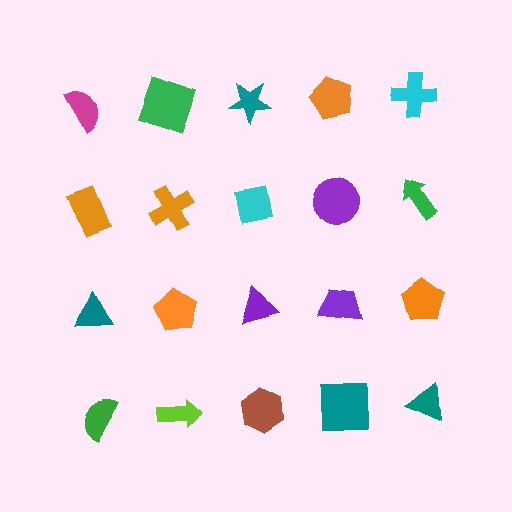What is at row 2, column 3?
A cyan square.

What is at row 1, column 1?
A magenta semicircle.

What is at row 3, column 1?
A teal triangle.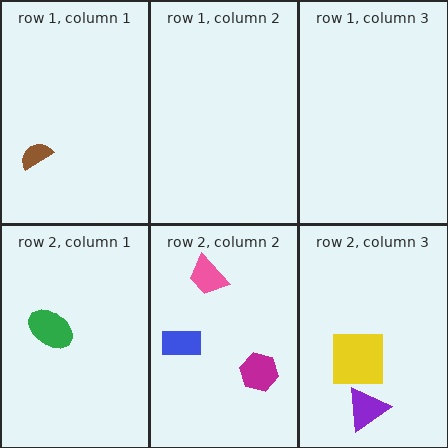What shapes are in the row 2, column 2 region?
The magenta hexagon, the pink trapezoid, the blue rectangle.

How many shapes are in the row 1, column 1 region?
1.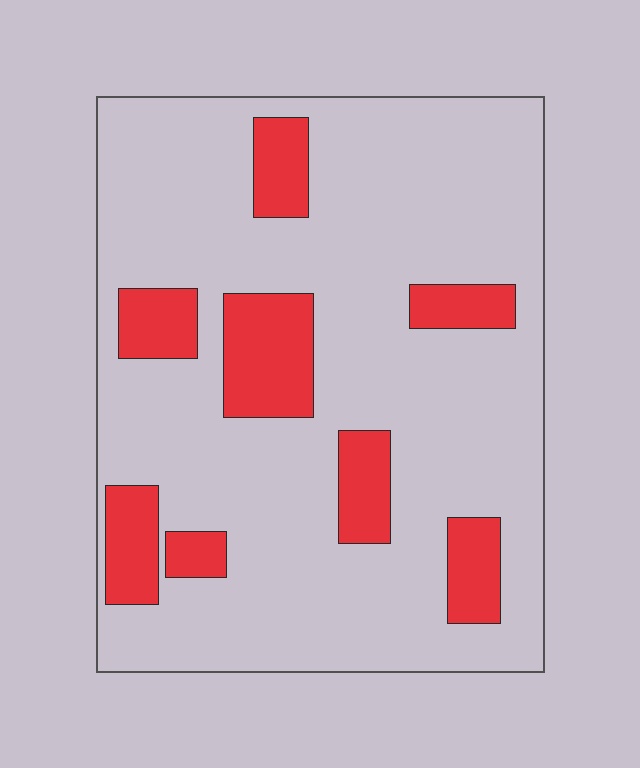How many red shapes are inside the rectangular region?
8.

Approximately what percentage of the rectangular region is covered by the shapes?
Approximately 20%.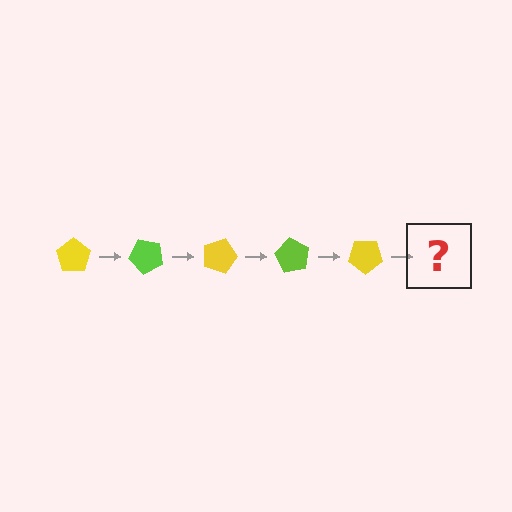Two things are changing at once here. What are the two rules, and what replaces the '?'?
The two rules are that it rotates 45 degrees each step and the color cycles through yellow and lime. The '?' should be a lime pentagon, rotated 225 degrees from the start.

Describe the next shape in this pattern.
It should be a lime pentagon, rotated 225 degrees from the start.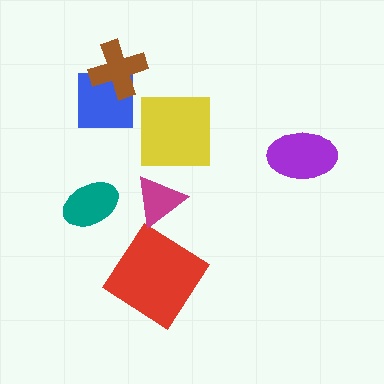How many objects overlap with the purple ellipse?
0 objects overlap with the purple ellipse.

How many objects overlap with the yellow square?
0 objects overlap with the yellow square.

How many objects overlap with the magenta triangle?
0 objects overlap with the magenta triangle.